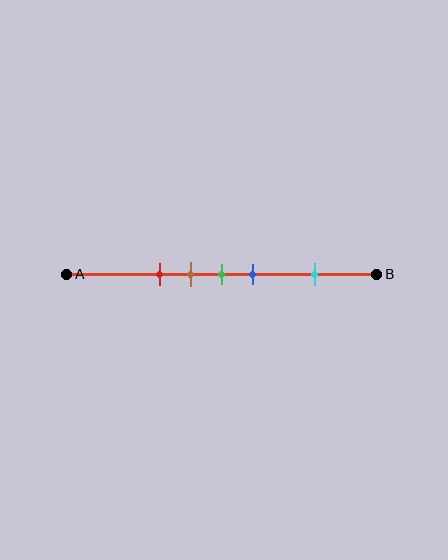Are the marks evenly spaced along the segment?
No, the marks are not evenly spaced.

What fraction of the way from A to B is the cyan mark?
The cyan mark is approximately 80% (0.8) of the way from A to B.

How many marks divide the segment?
There are 5 marks dividing the segment.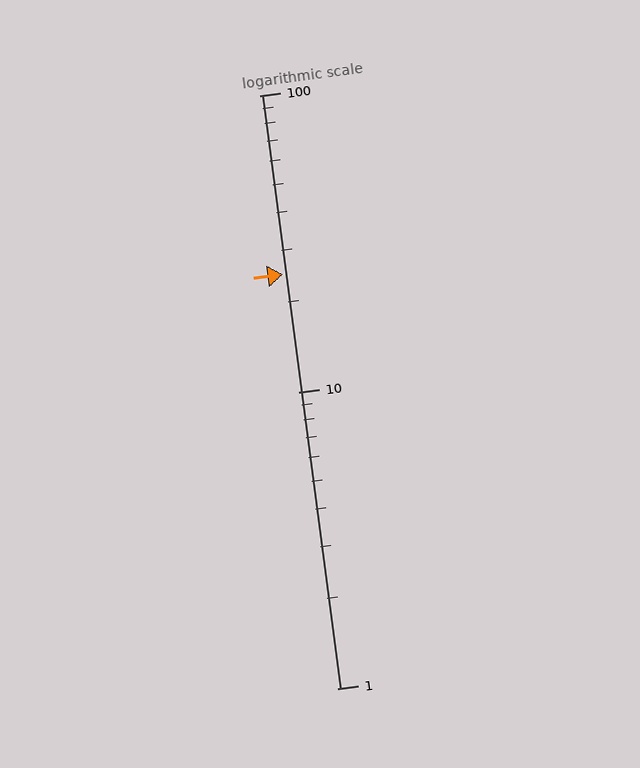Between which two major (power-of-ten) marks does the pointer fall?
The pointer is between 10 and 100.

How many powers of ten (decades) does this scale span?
The scale spans 2 decades, from 1 to 100.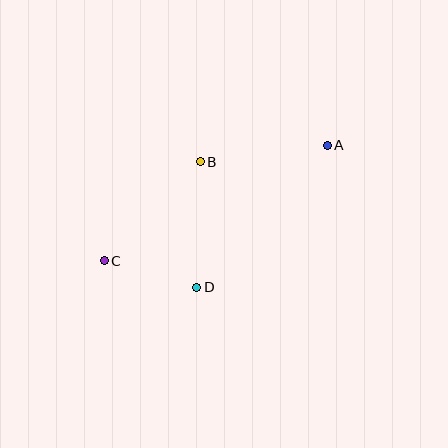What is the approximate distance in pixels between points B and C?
The distance between B and C is approximately 138 pixels.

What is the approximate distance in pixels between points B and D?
The distance between B and D is approximately 126 pixels.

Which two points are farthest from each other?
Points A and C are farthest from each other.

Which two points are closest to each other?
Points C and D are closest to each other.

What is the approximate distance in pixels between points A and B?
The distance between A and B is approximately 128 pixels.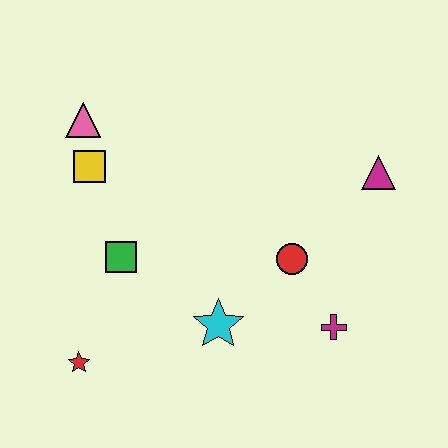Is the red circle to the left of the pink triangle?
No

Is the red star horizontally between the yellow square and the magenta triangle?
No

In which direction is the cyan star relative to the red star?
The cyan star is to the right of the red star.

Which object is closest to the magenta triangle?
The red circle is closest to the magenta triangle.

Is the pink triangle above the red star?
Yes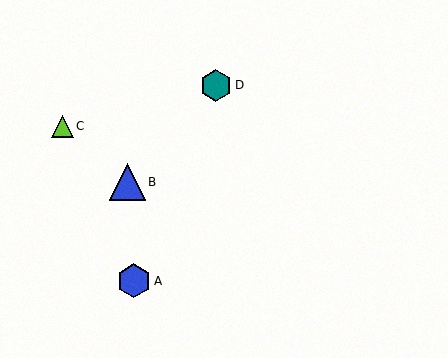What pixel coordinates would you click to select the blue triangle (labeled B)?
Click at (127, 182) to select the blue triangle B.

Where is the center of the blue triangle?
The center of the blue triangle is at (127, 182).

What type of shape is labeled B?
Shape B is a blue triangle.